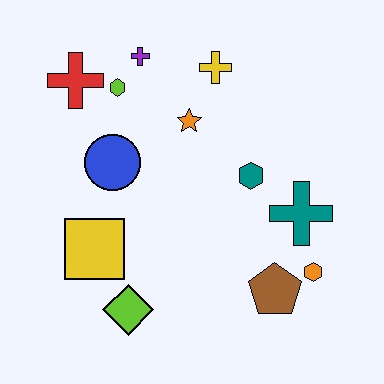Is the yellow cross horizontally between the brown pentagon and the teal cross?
No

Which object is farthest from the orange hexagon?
The red cross is farthest from the orange hexagon.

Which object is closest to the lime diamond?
The yellow square is closest to the lime diamond.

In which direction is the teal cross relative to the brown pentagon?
The teal cross is above the brown pentagon.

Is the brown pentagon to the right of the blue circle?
Yes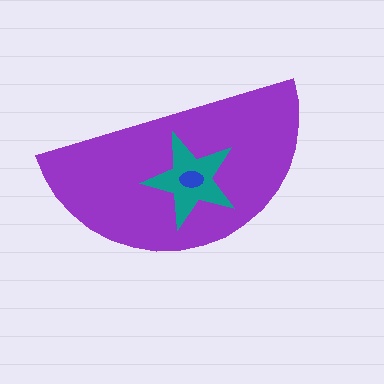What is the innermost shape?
The blue ellipse.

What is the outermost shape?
The purple semicircle.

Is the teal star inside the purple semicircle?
Yes.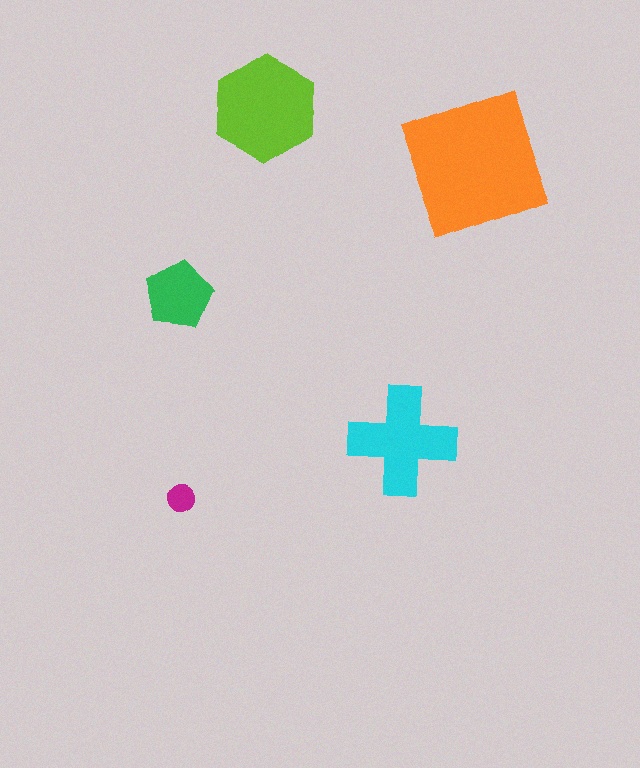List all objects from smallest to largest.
The magenta circle, the green pentagon, the cyan cross, the lime hexagon, the orange square.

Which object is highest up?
The lime hexagon is topmost.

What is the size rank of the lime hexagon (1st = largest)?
2nd.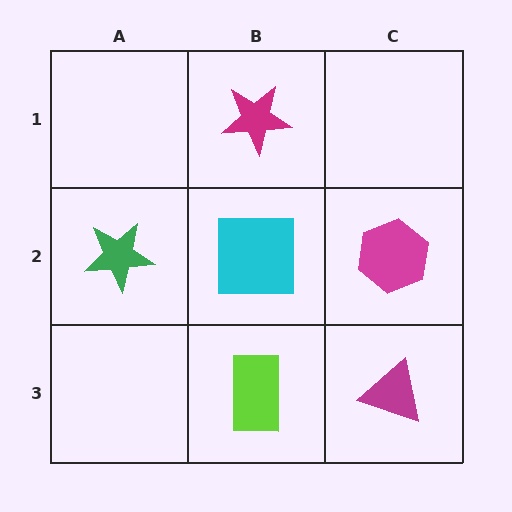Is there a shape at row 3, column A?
No, that cell is empty.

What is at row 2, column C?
A magenta hexagon.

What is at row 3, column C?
A magenta triangle.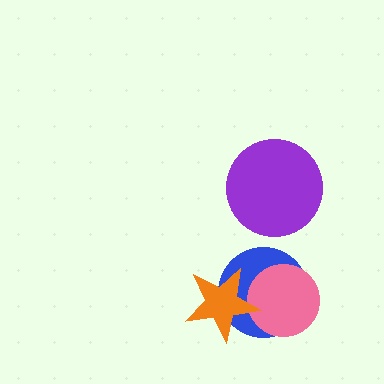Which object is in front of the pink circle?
The orange star is in front of the pink circle.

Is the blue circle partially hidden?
Yes, it is partially covered by another shape.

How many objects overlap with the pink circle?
2 objects overlap with the pink circle.